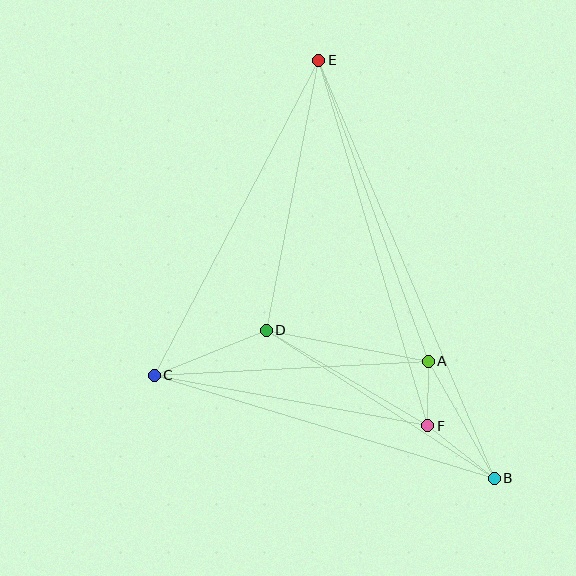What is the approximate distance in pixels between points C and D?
The distance between C and D is approximately 121 pixels.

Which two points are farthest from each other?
Points B and E are farthest from each other.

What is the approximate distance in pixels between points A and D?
The distance between A and D is approximately 165 pixels.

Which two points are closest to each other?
Points A and F are closest to each other.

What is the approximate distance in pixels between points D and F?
The distance between D and F is approximately 188 pixels.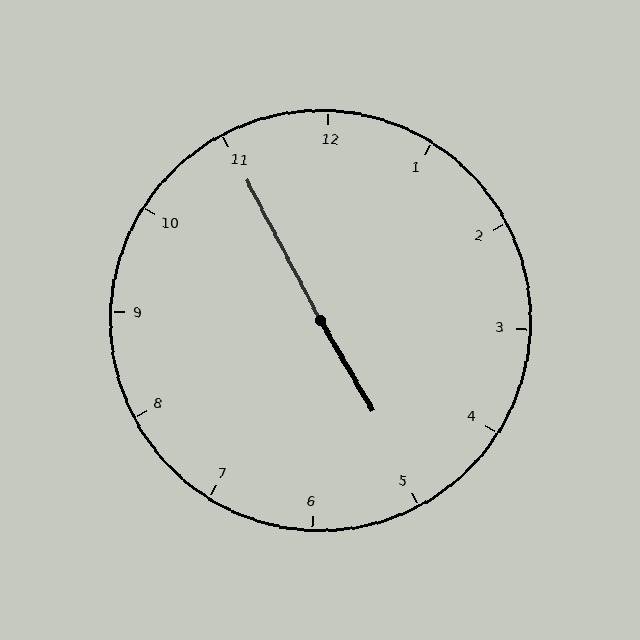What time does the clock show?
4:55.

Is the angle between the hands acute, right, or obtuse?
It is obtuse.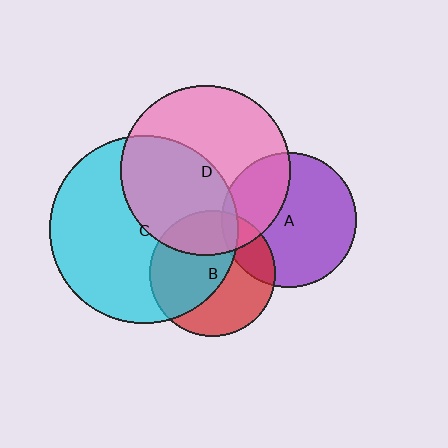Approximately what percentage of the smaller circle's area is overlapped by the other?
Approximately 45%.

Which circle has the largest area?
Circle C (cyan).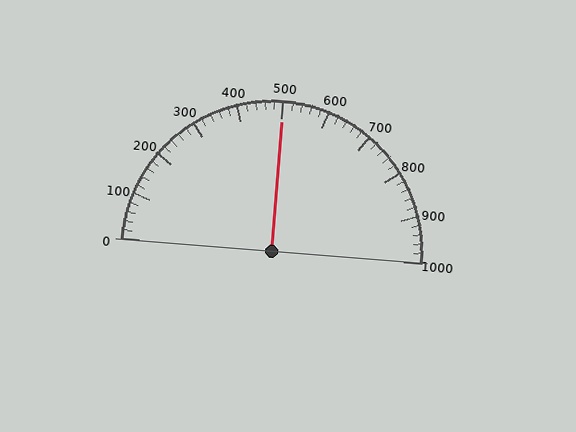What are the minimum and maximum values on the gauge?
The gauge ranges from 0 to 1000.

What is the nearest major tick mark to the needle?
The nearest major tick mark is 500.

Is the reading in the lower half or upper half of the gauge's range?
The reading is in the upper half of the range (0 to 1000).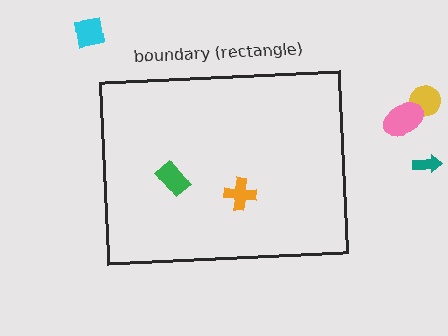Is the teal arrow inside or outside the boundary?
Outside.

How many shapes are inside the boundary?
2 inside, 4 outside.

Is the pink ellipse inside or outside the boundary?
Outside.